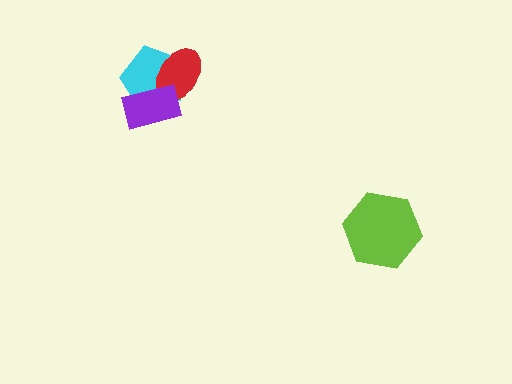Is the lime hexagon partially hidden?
No, no other shape covers it.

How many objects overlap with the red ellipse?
2 objects overlap with the red ellipse.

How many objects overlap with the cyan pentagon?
2 objects overlap with the cyan pentagon.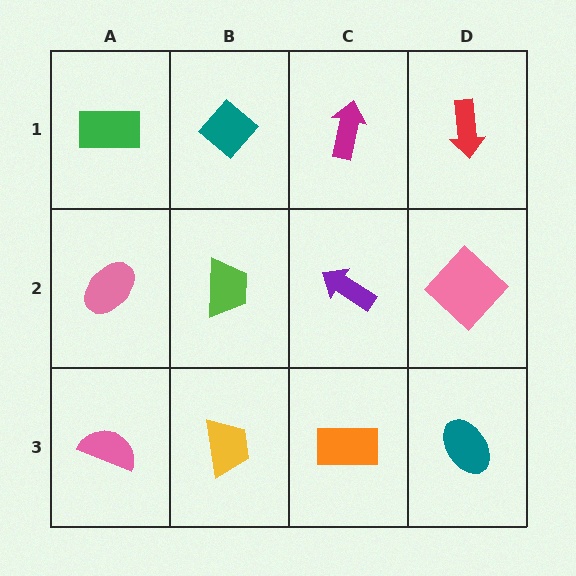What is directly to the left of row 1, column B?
A green rectangle.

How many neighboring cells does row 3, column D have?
2.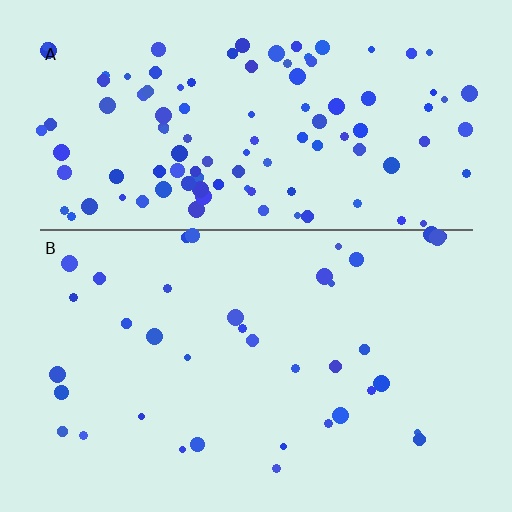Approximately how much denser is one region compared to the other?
Approximately 2.8× — region A over region B.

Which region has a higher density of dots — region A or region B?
A (the top).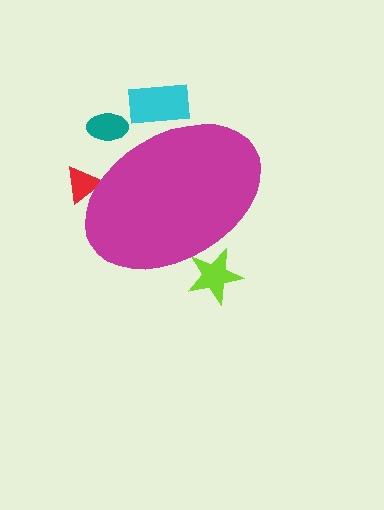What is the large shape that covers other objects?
A magenta ellipse.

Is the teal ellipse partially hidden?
Yes, the teal ellipse is partially hidden behind the magenta ellipse.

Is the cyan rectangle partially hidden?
Yes, the cyan rectangle is partially hidden behind the magenta ellipse.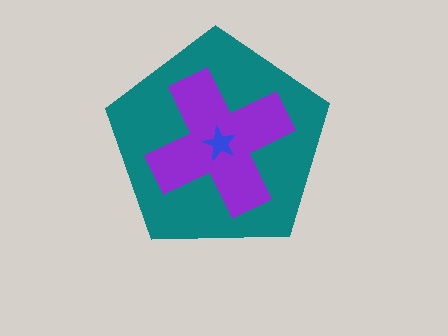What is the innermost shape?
The blue star.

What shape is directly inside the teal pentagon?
The purple cross.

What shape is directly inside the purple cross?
The blue star.